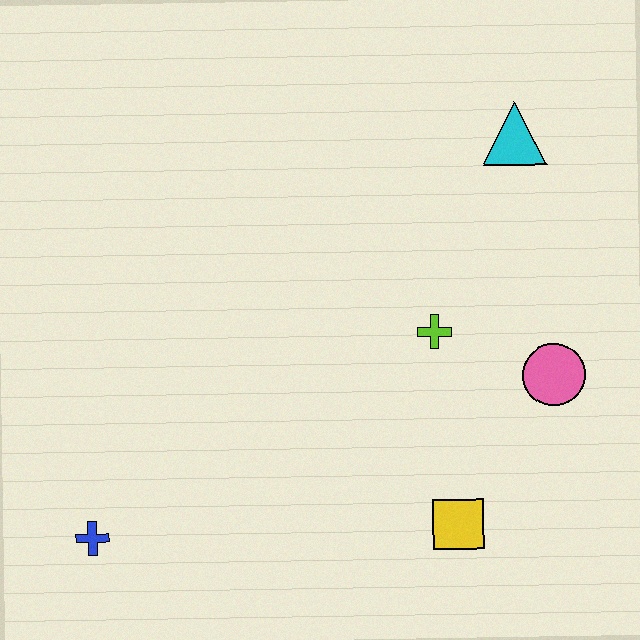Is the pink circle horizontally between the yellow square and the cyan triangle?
No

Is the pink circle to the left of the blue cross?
No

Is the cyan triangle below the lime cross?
No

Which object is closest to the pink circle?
The lime cross is closest to the pink circle.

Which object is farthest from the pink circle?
The blue cross is farthest from the pink circle.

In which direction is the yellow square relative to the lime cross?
The yellow square is below the lime cross.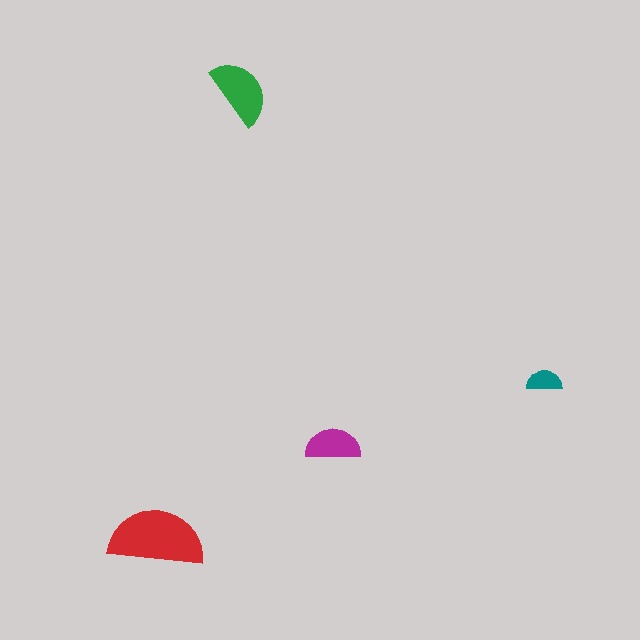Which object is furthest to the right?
The teal semicircle is rightmost.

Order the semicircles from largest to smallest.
the red one, the green one, the magenta one, the teal one.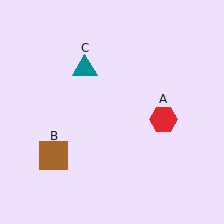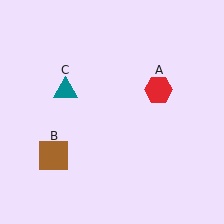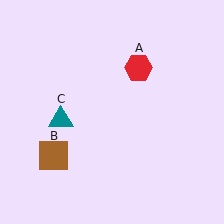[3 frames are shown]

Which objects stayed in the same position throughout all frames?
Brown square (object B) remained stationary.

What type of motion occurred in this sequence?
The red hexagon (object A), teal triangle (object C) rotated counterclockwise around the center of the scene.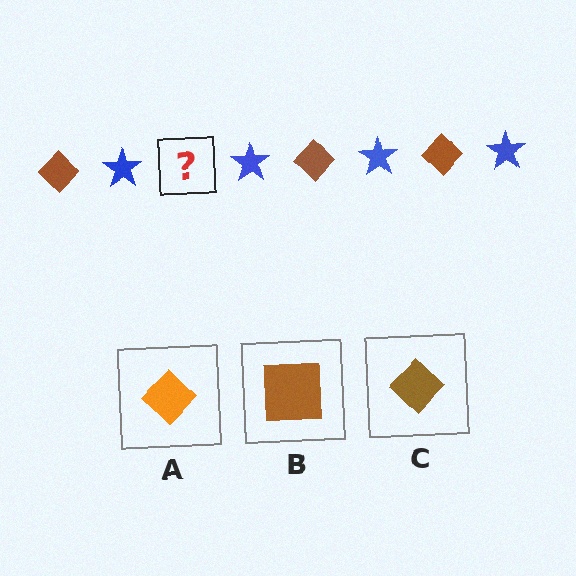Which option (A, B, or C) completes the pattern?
C.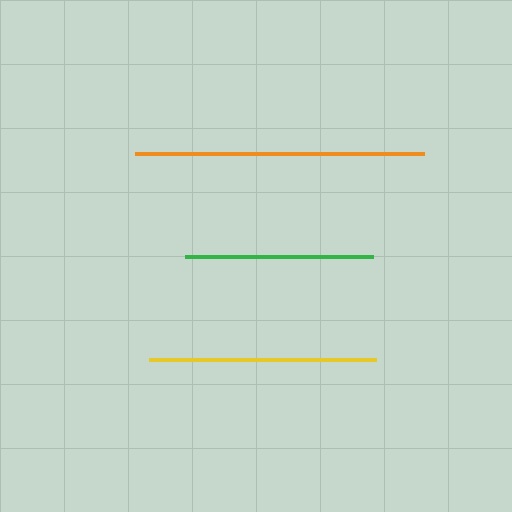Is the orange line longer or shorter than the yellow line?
The orange line is longer than the yellow line.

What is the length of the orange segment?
The orange segment is approximately 288 pixels long.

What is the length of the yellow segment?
The yellow segment is approximately 227 pixels long.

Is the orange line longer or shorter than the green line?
The orange line is longer than the green line.